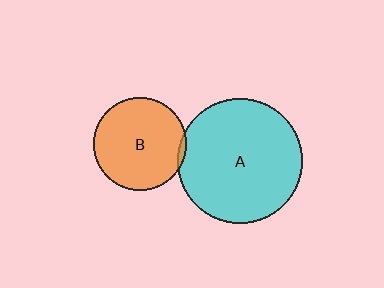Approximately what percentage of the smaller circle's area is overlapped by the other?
Approximately 5%.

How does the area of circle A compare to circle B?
Approximately 1.8 times.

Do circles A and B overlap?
Yes.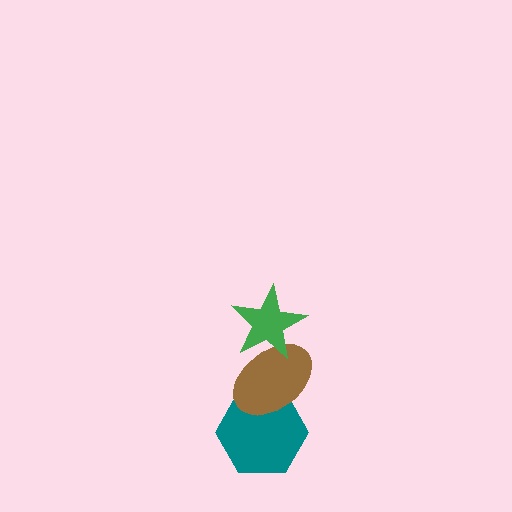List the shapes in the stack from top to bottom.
From top to bottom: the green star, the brown ellipse, the teal hexagon.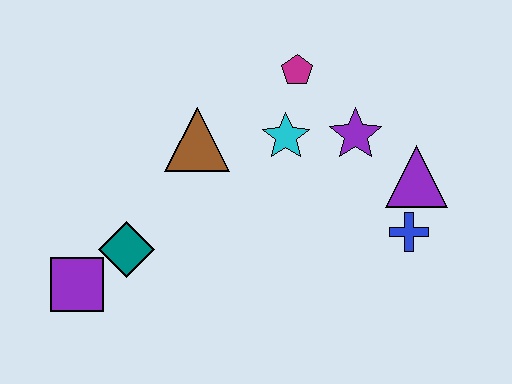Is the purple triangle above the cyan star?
No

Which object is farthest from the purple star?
The purple square is farthest from the purple star.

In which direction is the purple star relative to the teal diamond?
The purple star is to the right of the teal diamond.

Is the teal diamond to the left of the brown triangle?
Yes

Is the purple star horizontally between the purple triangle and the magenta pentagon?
Yes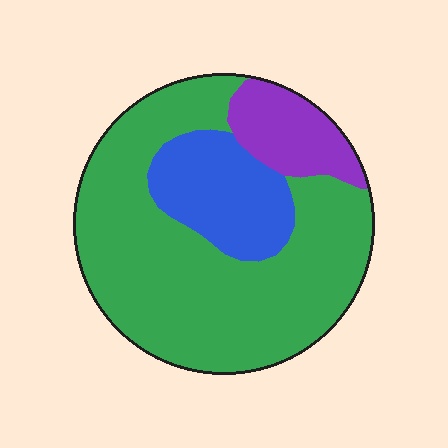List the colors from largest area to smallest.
From largest to smallest: green, blue, purple.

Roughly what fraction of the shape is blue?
Blue covers about 20% of the shape.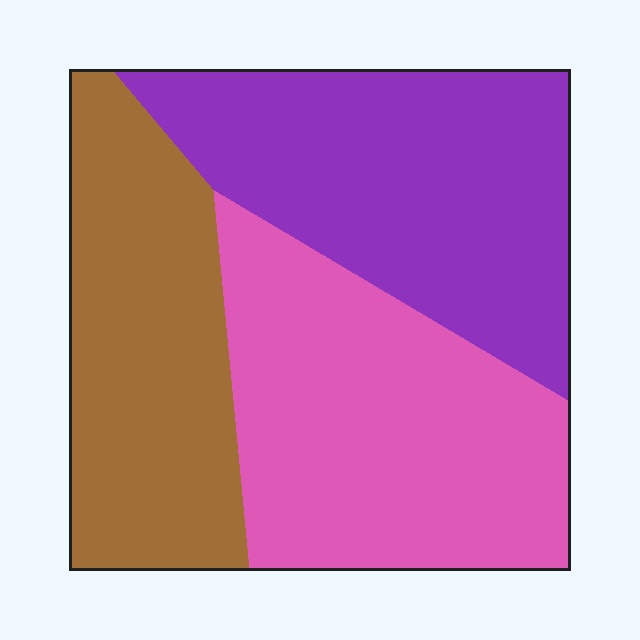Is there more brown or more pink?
Pink.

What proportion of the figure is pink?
Pink covers about 35% of the figure.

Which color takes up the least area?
Brown, at roughly 30%.